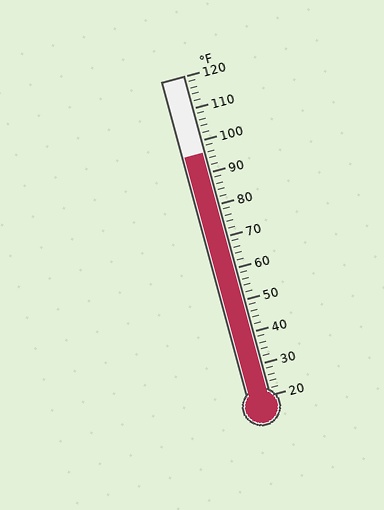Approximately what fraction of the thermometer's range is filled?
The thermometer is filled to approximately 75% of its range.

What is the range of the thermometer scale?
The thermometer scale ranges from 20°F to 120°F.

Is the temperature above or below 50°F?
The temperature is above 50°F.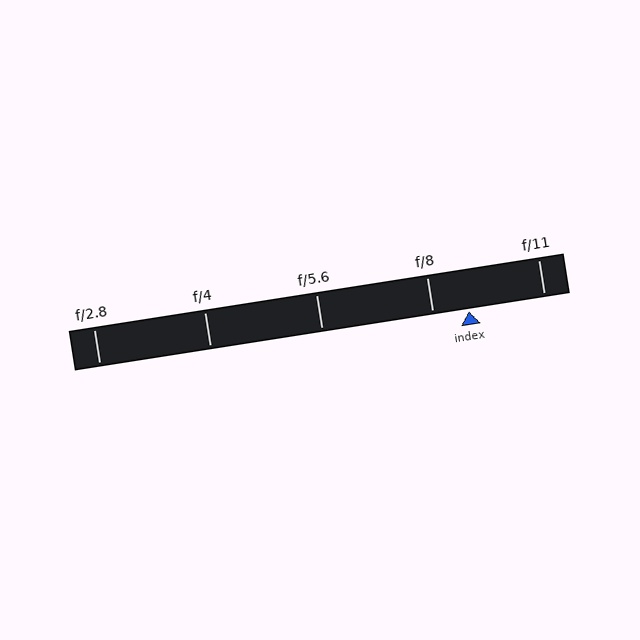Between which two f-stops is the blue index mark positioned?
The index mark is between f/8 and f/11.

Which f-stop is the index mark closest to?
The index mark is closest to f/8.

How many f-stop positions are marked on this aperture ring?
There are 5 f-stop positions marked.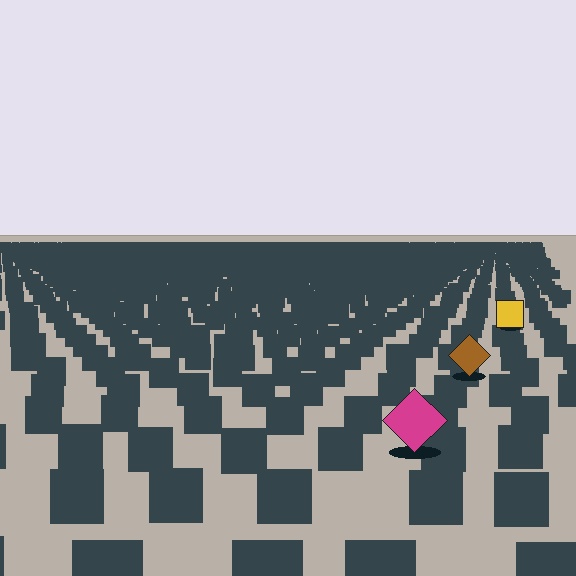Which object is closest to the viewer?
The magenta diamond is closest. The texture marks near it are larger and more spread out.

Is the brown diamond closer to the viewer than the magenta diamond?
No. The magenta diamond is closer — you can tell from the texture gradient: the ground texture is coarser near it.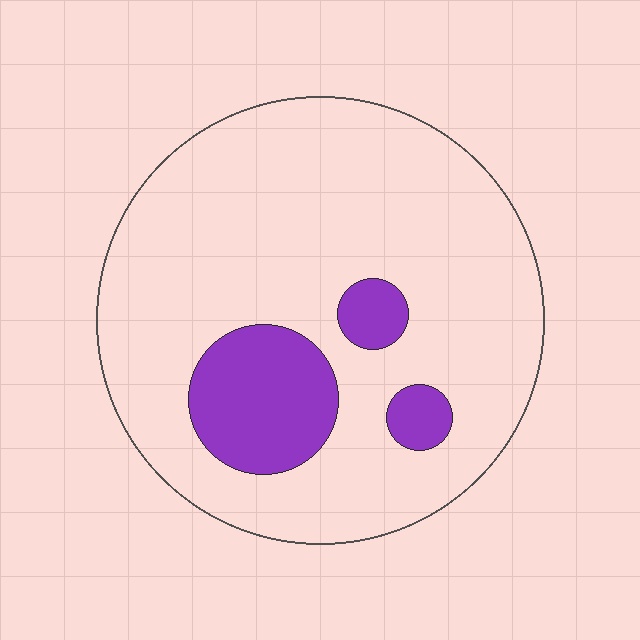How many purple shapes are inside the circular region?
3.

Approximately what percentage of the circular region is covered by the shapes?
Approximately 15%.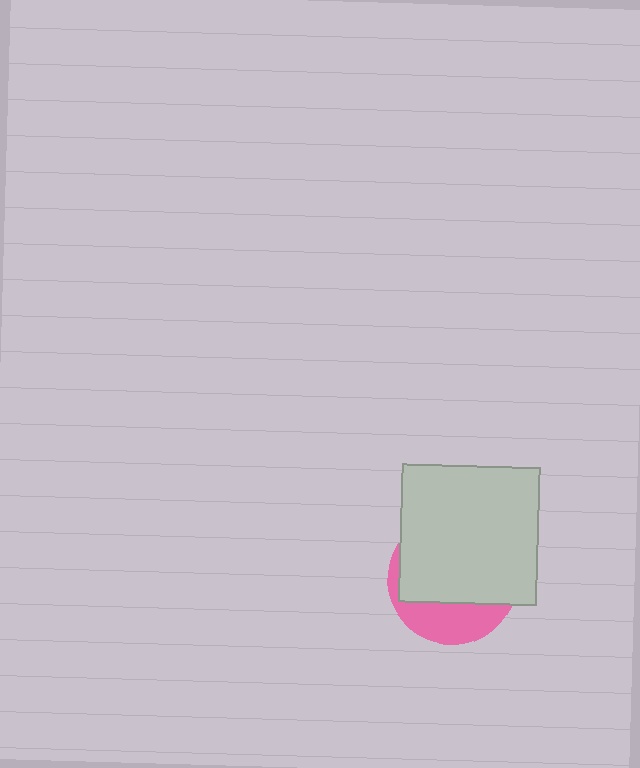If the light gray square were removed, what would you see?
You would see the complete pink circle.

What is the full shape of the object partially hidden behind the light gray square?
The partially hidden object is a pink circle.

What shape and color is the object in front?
The object in front is a light gray square.